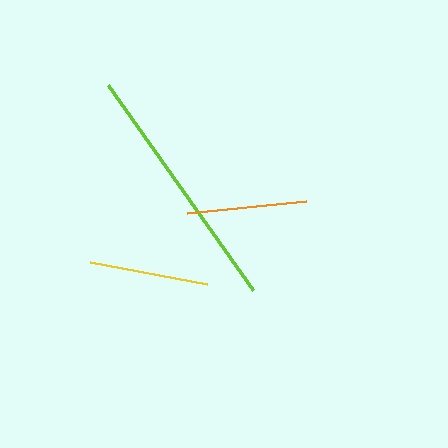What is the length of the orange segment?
The orange segment is approximately 120 pixels long.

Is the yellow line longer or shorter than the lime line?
The lime line is longer than the yellow line.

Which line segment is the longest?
The lime line is the longest at approximately 251 pixels.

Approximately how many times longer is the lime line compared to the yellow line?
The lime line is approximately 2.1 times the length of the yellow line.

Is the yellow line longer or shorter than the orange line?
The orange line is longer than the yellow line.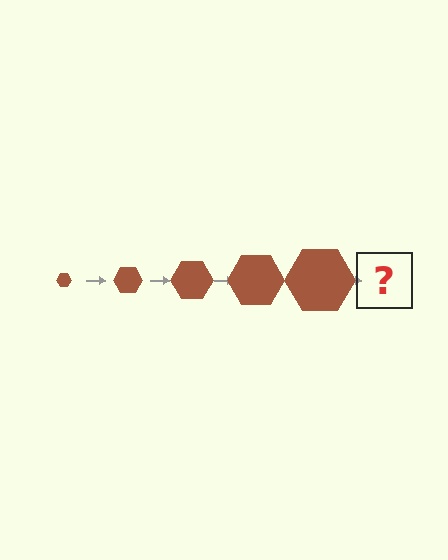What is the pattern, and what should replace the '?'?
The pattern is that the hexagon gets progressively larger each step. The '?' should be a brown hexagon, larger than the previous one.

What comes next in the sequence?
The next element should be a brown hexagon, larger than the previous one.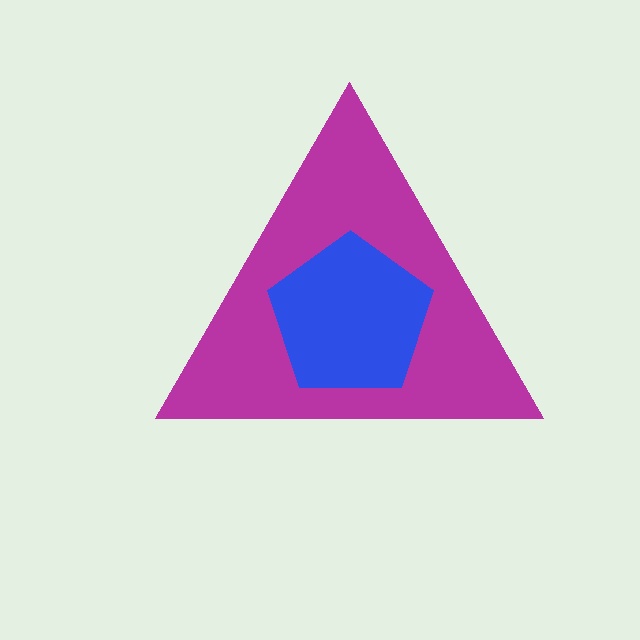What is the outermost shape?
The magenta triangle.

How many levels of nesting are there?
2.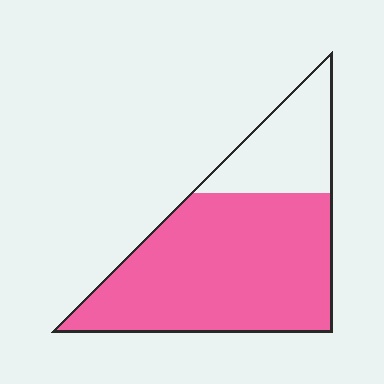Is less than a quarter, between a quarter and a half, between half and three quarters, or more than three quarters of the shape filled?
Between half and three quarters.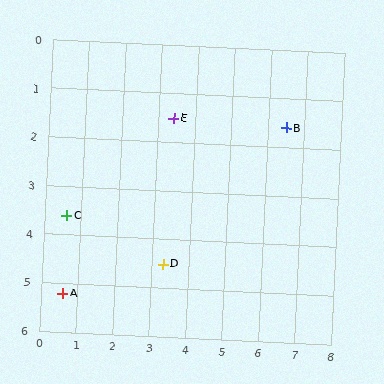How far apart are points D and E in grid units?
Points D and E are about 3.0 grid units apart.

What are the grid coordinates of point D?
Point D is at approximately (3.3, 4.5).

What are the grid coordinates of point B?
Point B is at approximately (6.5, 1.6).